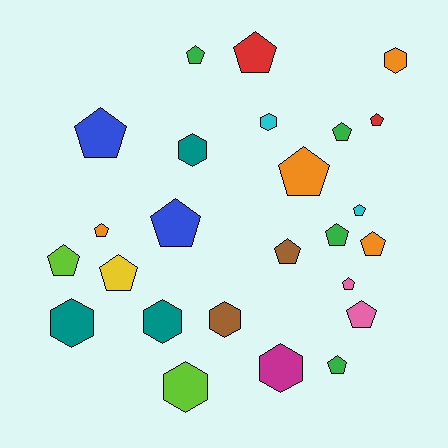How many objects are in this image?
There are 25 objects.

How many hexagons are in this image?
There are 8 hexagons.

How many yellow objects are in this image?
There is 1 yellow object.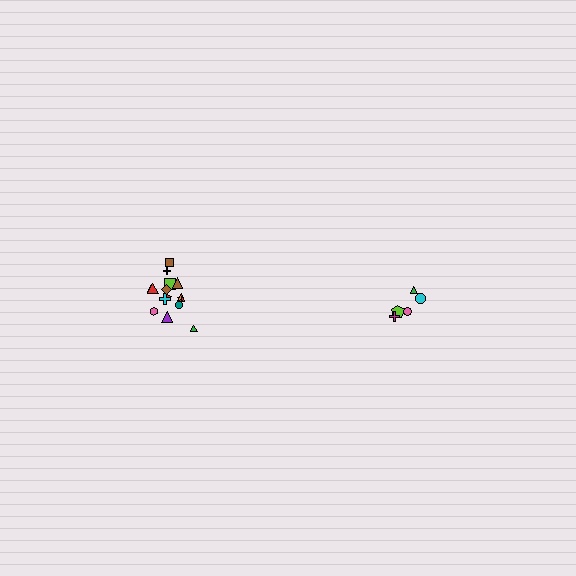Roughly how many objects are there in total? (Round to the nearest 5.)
Roughly 20 objects in total.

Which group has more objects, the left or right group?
The left group.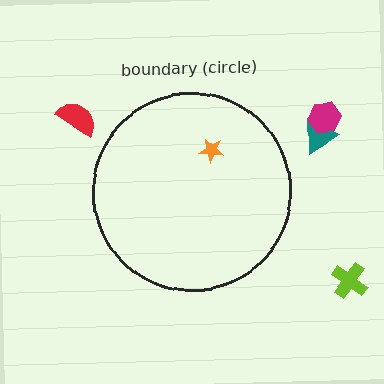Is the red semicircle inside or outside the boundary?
Outside.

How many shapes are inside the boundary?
1 inside, 4 outside.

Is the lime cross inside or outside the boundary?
Outside.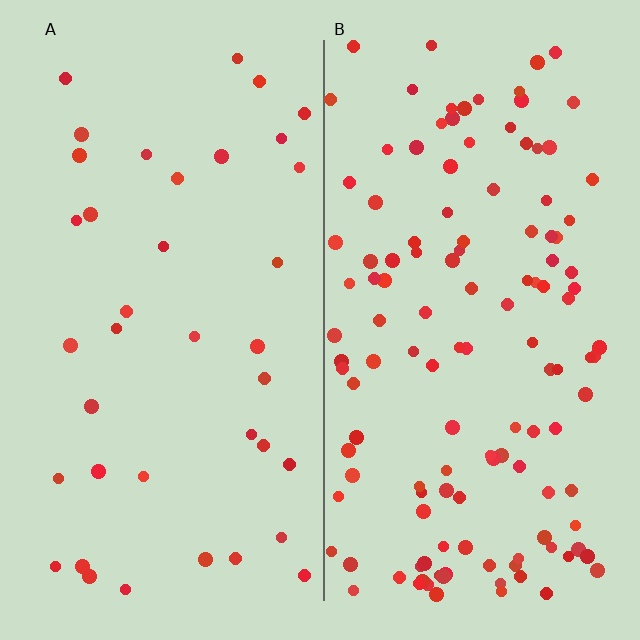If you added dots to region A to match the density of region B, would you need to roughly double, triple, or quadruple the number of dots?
Approximately triple.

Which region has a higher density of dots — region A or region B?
B (the right).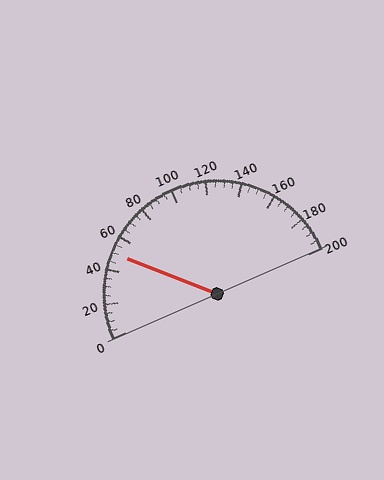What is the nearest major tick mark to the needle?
The nearest major tick mark is 40.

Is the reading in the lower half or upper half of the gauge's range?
The reading is in the lower half of the range (0 to 200).